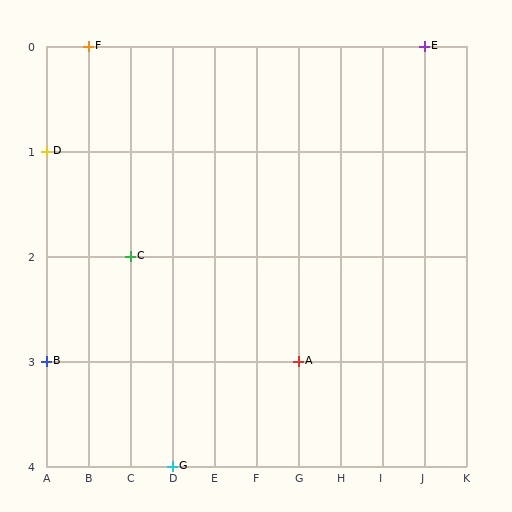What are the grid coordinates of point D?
Point D is at grid coordinates (A, 1).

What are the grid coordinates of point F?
Point F is at grid coordinates (B, 0).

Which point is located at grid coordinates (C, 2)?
Point C is at (C, 2).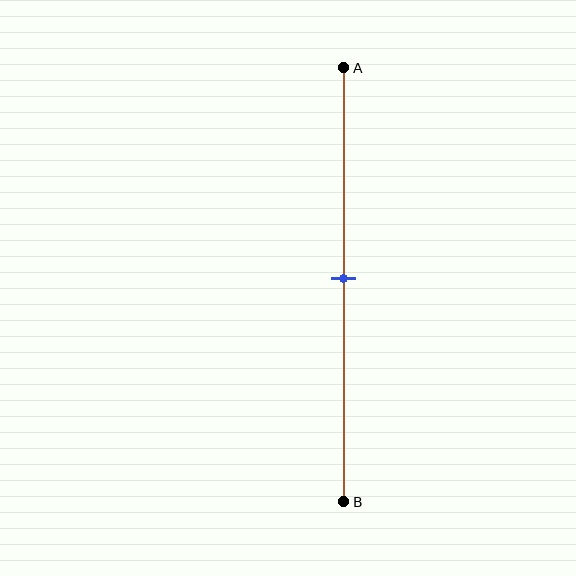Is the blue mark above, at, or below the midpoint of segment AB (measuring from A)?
The blue mark is approximately at the midpoint of segment AB.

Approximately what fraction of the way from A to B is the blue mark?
The blue mark is approximately 50% of the way from A to B.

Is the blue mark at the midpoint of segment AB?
Yes, the mark is approximately at the midpoint.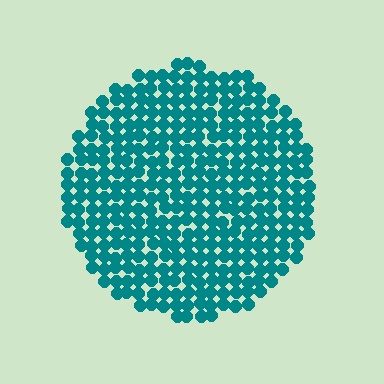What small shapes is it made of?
It is made of small circles.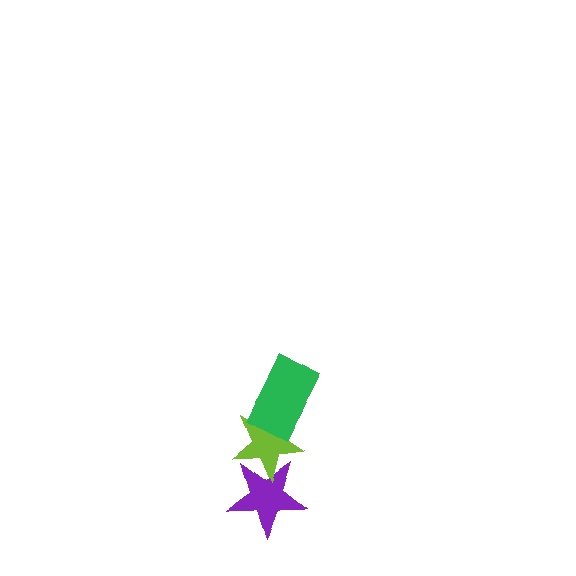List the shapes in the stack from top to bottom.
From top to bottom: the green rectangle, the lime star, the purple star.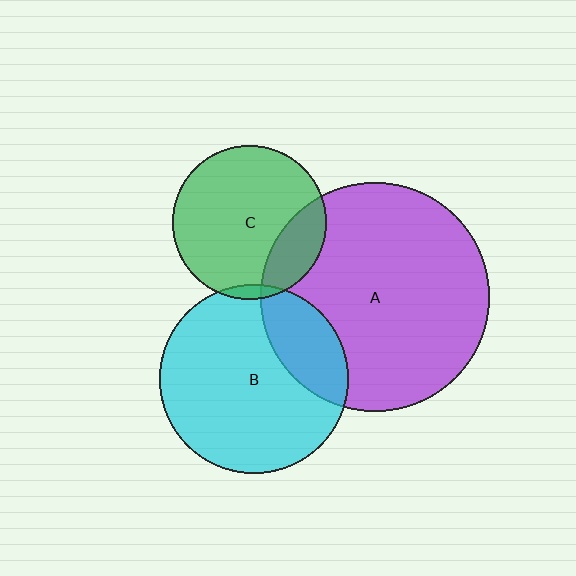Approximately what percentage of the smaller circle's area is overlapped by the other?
Approximately 25%.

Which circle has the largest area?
Circle A (purple).